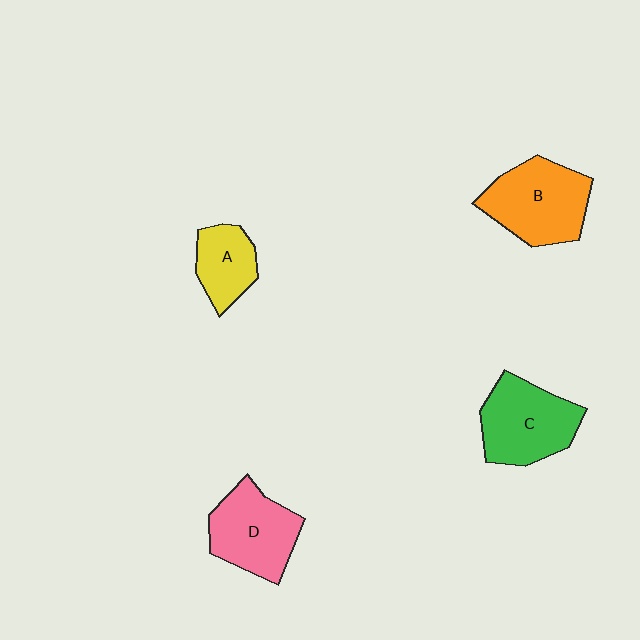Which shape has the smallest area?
Shape A (yellow).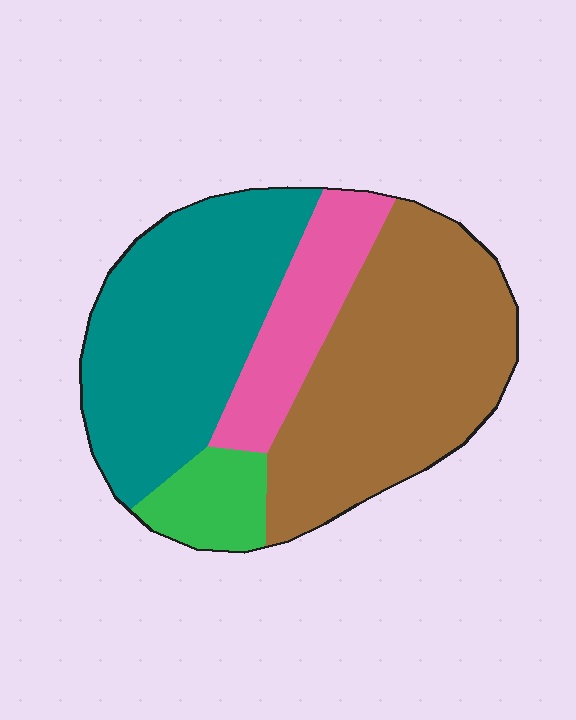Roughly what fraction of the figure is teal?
Teal covers about 35% of the figure.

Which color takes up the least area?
Green, at roughly 10%.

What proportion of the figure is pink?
Pink takes up about one sixth (1/6) of the figure.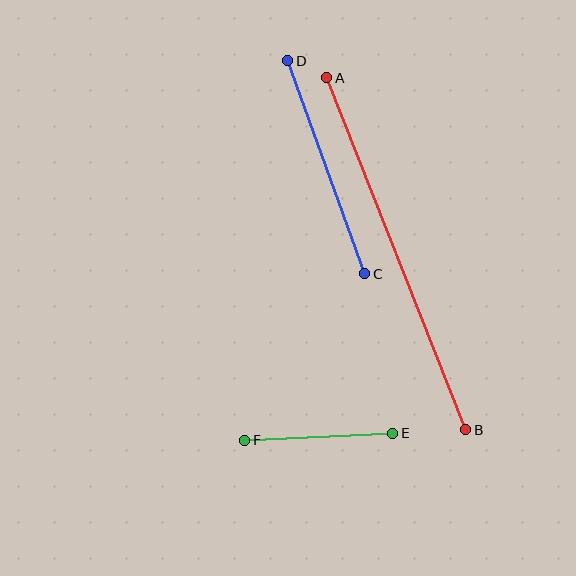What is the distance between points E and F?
The distance is approximately 148 pixels.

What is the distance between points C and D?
The distance is approximately 226 pixels.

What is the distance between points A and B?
The distance is approximately 379 pixels.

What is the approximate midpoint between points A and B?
The midpoint is at approximately (396, 254) pixels.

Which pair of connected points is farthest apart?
Points A and B are farthest apart.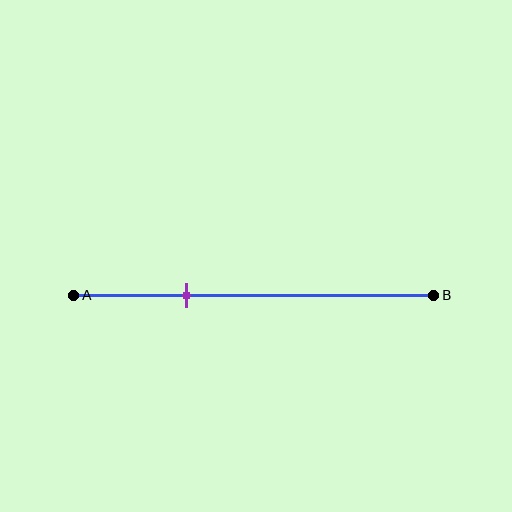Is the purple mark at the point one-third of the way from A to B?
Yes, the mark is approximately at the one-third point.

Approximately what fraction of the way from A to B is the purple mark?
The purple mark is approximately 30% of the way from A to B.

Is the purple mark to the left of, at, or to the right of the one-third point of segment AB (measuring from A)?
The purple mark is approximately at the one-third point of segment AB.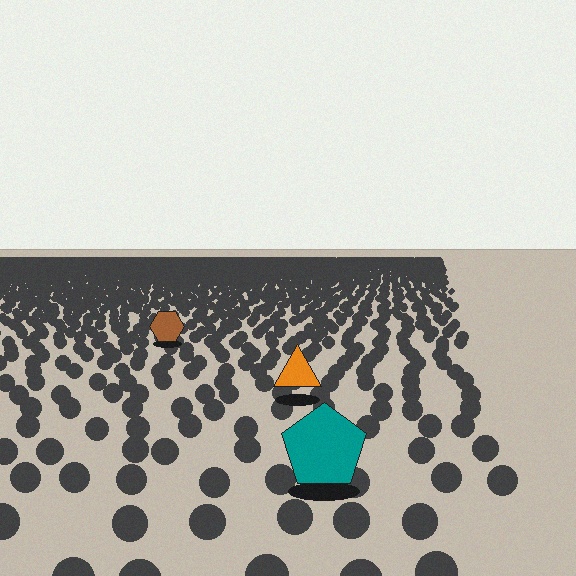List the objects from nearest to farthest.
From nearest to farthest: the teal pentagon, the orange triangle, the brown hexagon.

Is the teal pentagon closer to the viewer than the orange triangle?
Yes. The teal pentagon is closer — you can tell from the texture gradient: the ground texture is coarser near it.